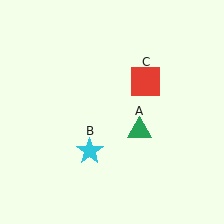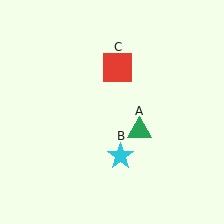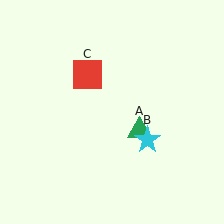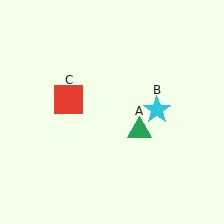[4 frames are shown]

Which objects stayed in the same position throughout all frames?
Green triangle (object A) remained stationary.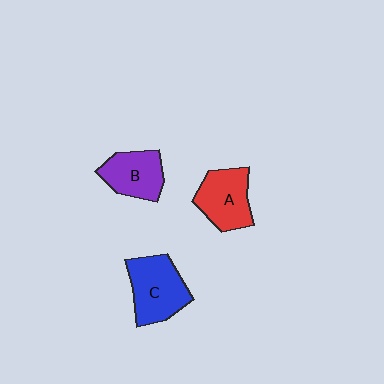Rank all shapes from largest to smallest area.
From largest to smallest: C (blue), A (red), B (purple).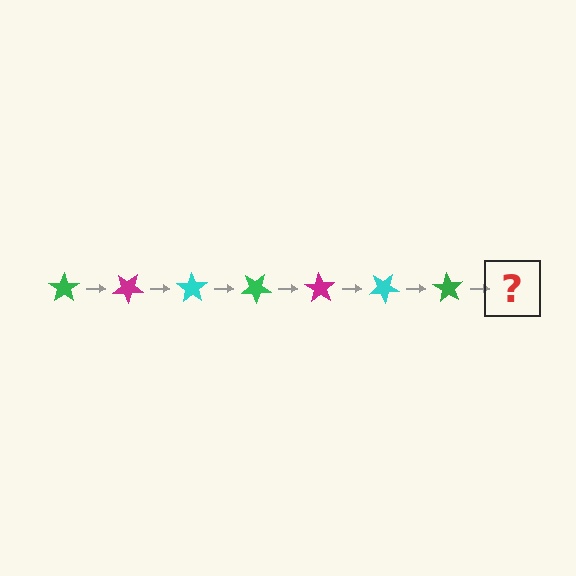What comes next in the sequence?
The next element should be a magenta star, rotated 245 degrees from the start.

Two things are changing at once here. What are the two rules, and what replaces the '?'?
The two rules are that it rotates 35 degrees each step and the color cycles through green, magenta, and cyan. The '?' should be a magenta star, rotated 245 degrees from the start.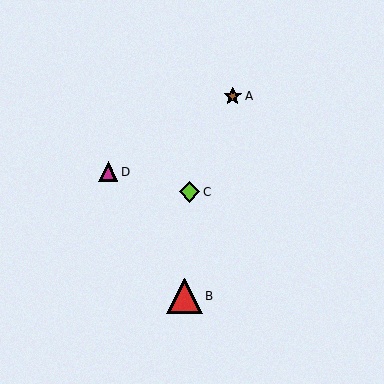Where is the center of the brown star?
The center of the brown star is at (233, 96).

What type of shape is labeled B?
Shape B is a red triangle.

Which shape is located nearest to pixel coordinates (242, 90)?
The brown star (labeled A) at (233, 96) is nearest to that location.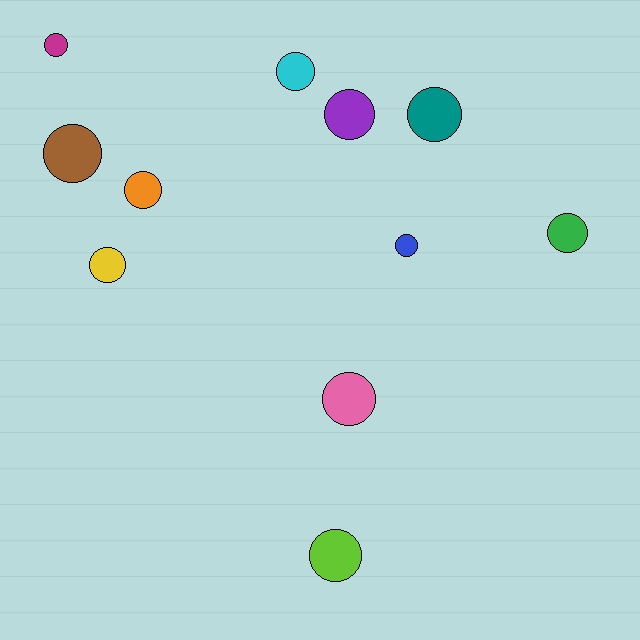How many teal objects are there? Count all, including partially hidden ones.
There is 1 teal object.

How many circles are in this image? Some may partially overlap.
There are 11 circles.